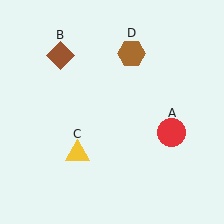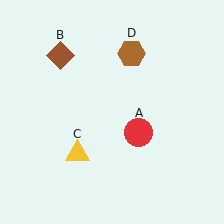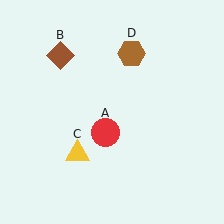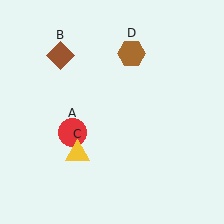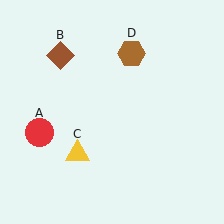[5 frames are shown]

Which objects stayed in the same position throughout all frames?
Brown diamond (object B) and yellow triangle (object C) and brown hexagon (object D) remained stationary.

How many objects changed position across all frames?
1 object changed position: red circle (object A).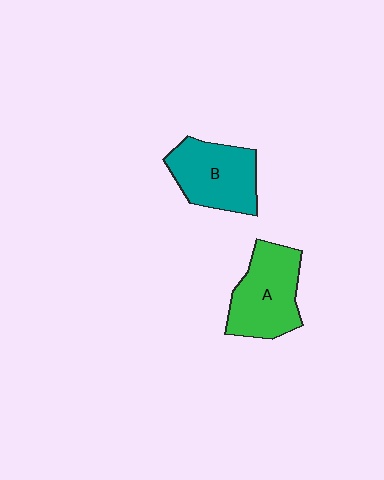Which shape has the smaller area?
Shape B (teal).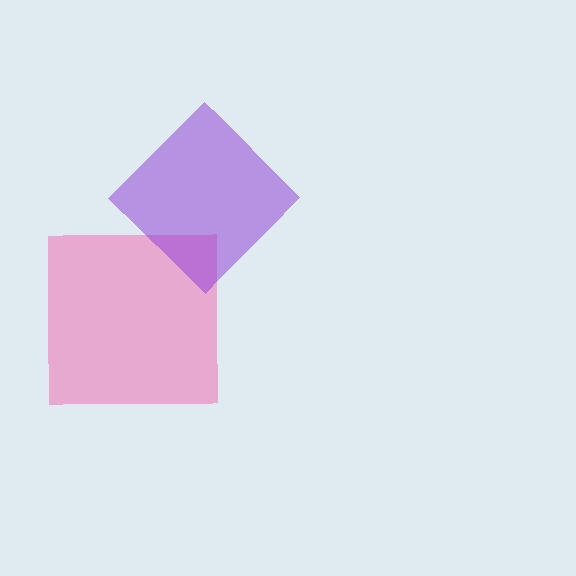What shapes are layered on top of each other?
The layered shapes are: a pink square, a purple diamond.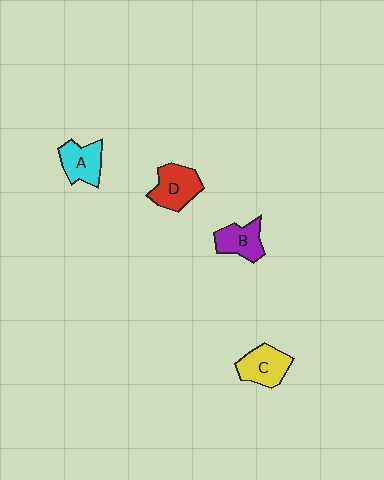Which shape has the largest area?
Shape D (red).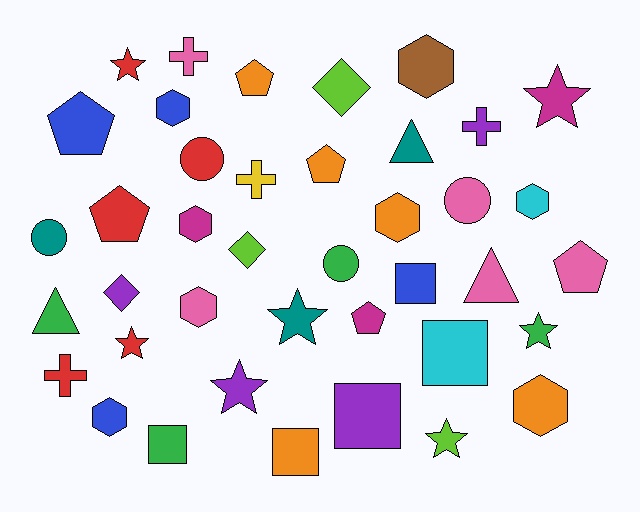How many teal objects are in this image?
There are 3 teal objects.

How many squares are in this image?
There are 5 squares.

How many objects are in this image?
There are 40 objects.